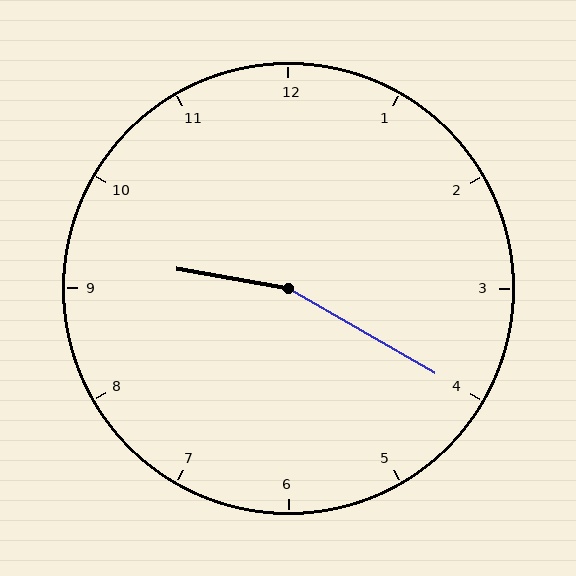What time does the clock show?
9:20.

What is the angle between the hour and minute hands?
Approximately 160 degrees.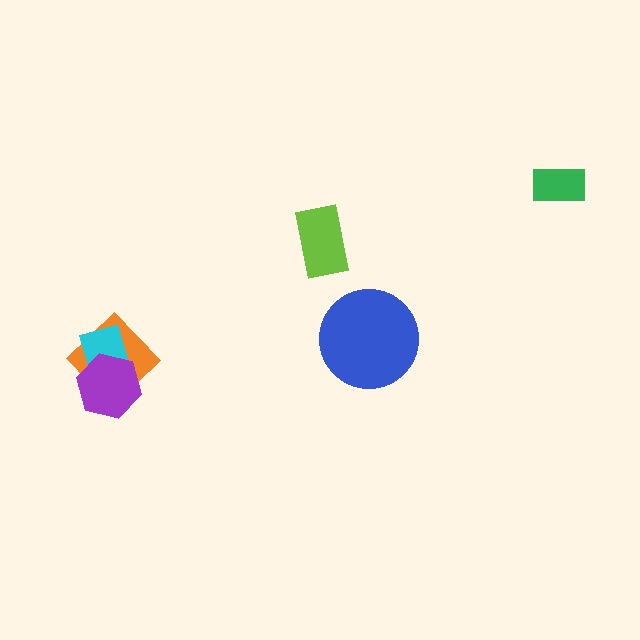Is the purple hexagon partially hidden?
No, no other shape covers it.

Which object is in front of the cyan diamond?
The purple hexagon is in front of the cyan diamond.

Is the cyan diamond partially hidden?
Yes, it is partially covered by another shape.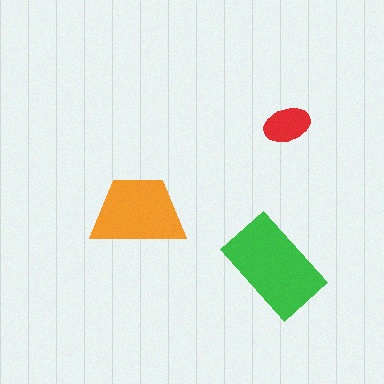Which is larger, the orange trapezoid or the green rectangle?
The green rectangle.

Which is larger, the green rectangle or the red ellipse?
The green rectangle.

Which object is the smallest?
The red ellipse.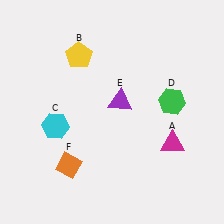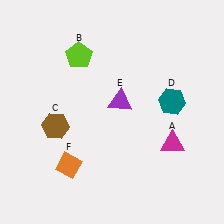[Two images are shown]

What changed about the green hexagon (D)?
In Image 1, D is green. In Image 2, it changed to teal.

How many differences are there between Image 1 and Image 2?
There are 3 differences between the two images.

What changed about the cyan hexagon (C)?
In Image 1, C is cyan. In Image 2, it changed to brown.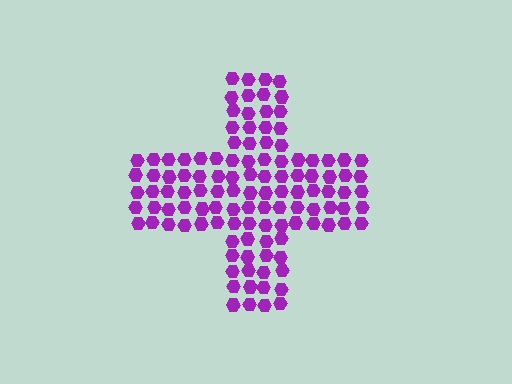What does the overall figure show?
The overall figure shows a cross.